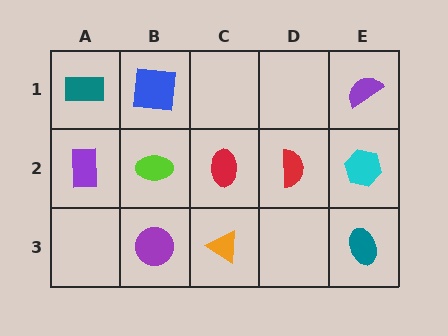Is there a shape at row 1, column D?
No, that cell is empty.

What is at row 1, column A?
A teal rectangle.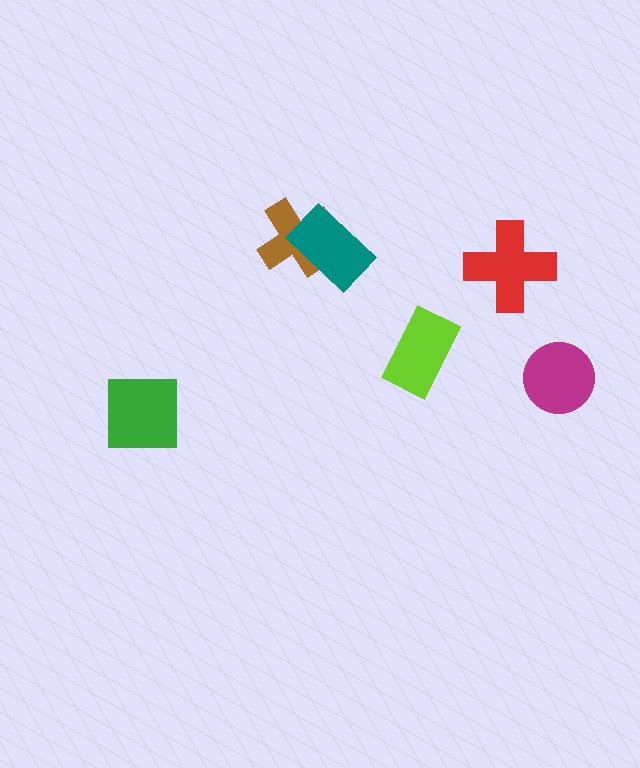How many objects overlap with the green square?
0 objects overlap with the green square.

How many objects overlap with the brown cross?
1 object overlaps with the brown cross.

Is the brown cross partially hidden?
Yes, it is partially covered by another shape.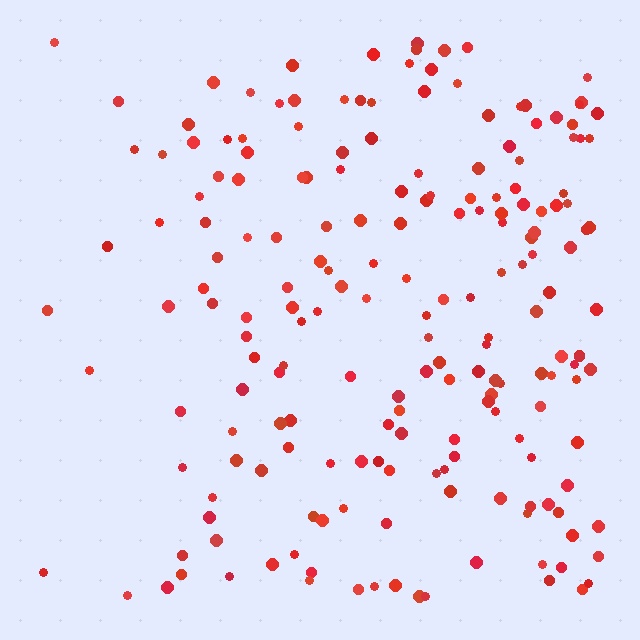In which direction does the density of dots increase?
From left to right, with the right side densest.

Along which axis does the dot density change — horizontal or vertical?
Horizontal.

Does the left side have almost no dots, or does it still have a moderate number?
Still a moderate number, just noticeably fewer than the right.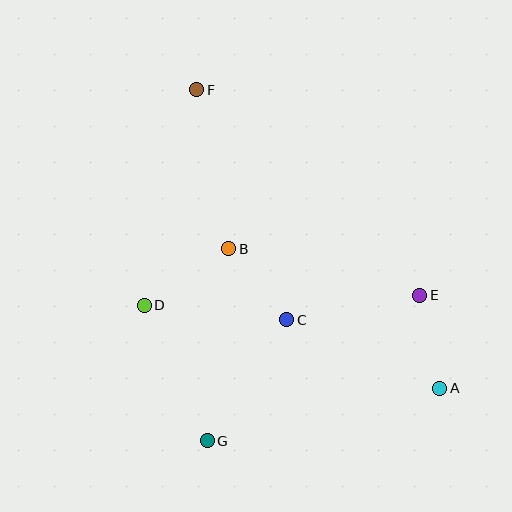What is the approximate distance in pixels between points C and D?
The distance between C and D is approximately 143 pixels.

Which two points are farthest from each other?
Points A and F are farthest from each other.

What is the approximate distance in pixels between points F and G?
The distance between F and G is approximately 351 pixels.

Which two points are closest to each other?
Points B and C are closest to each other.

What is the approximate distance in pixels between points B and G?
The distance between B and G is approximately 193 pixels.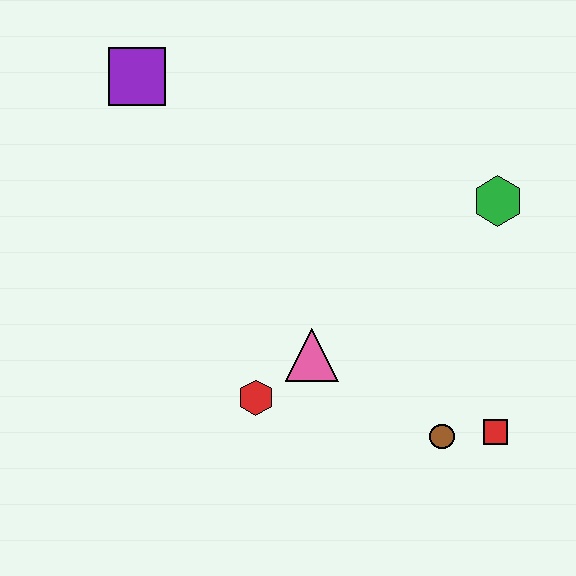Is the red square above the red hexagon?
No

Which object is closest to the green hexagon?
The red square is closest to the green hexagon.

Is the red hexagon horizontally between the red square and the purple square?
Yes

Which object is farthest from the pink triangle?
The purple square is farthest from the pink triangle.